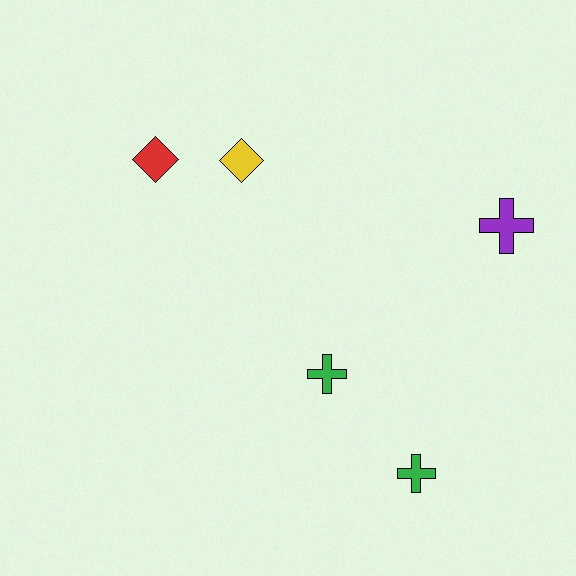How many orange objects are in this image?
There are no orange objects.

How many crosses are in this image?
There are 3 crosses.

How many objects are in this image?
There are 5 objects.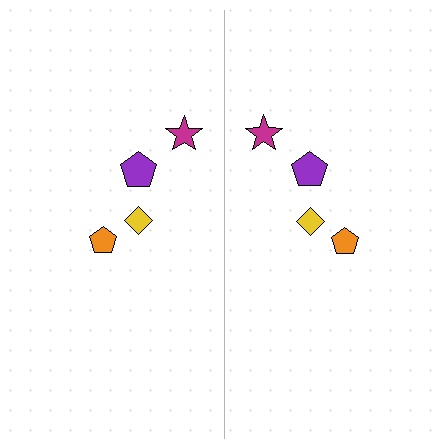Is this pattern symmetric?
Yes, this pattern has bilateral (reflection) symmetry.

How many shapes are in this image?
There are 8 shapes in this image.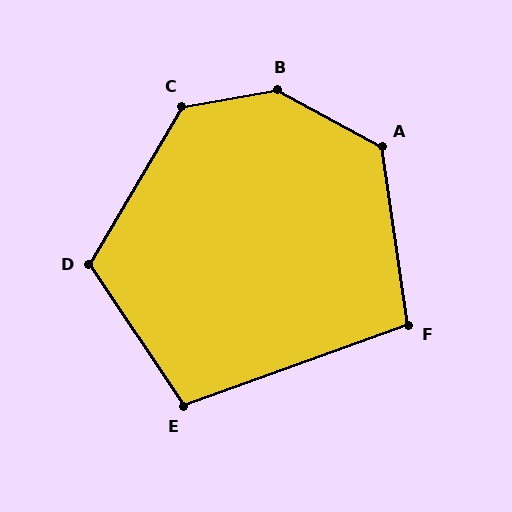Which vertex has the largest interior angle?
B, at approximately 142 degrees.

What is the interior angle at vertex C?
Approximately 130 degrees (obtuse).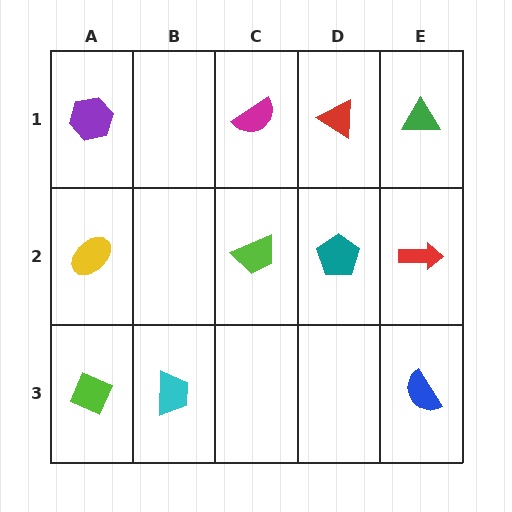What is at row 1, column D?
A red triangle.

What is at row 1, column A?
A purple hexagon.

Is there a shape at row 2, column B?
No, that cell is empty.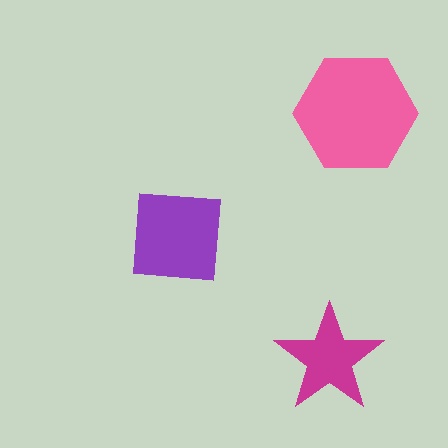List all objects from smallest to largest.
The magenta star, the purple square, the pink hexagon.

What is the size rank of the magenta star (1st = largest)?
3rd.